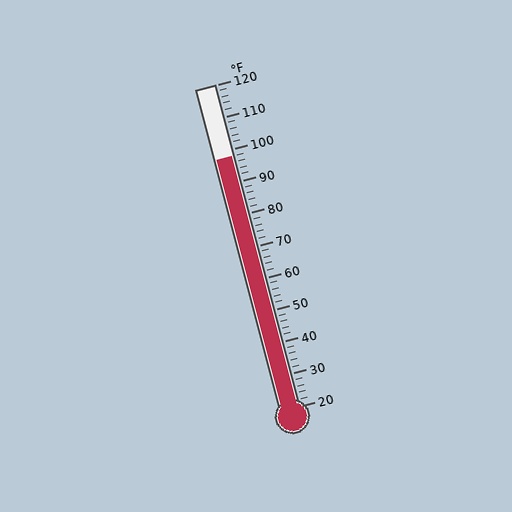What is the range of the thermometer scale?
The thermometer scale ranges from 20°F to 120°F.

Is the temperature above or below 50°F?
The temperature is above 50°F.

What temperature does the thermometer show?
The thermometer shows approximately 98°F.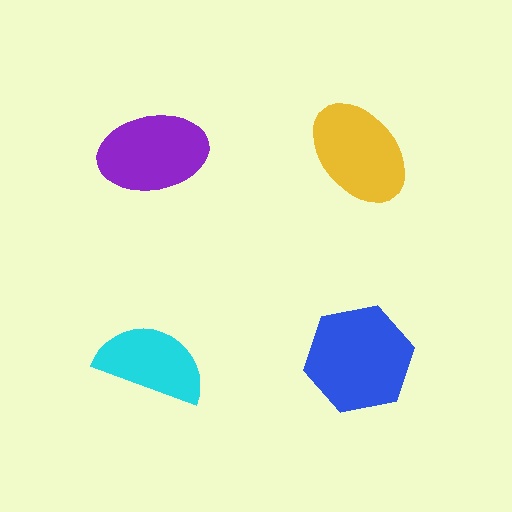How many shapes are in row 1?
2 shapes.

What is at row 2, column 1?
A cyan semicircle.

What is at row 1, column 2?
A yellow ellipse.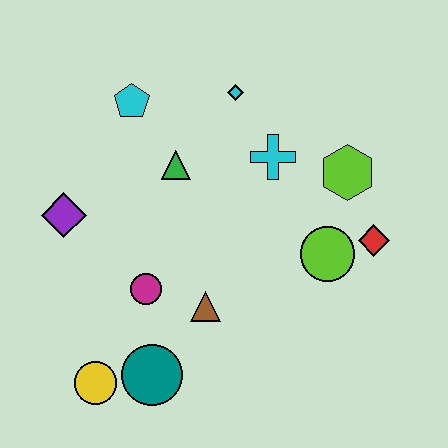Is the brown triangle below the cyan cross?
Yes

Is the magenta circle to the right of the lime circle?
No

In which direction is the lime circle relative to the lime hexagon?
The lime circle is below the lime hexagon.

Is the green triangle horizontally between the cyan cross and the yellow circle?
Yes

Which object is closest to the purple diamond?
The magenta circle is closest to the purple diamond.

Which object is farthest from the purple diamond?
The red diamond is farthest from the purple diamond.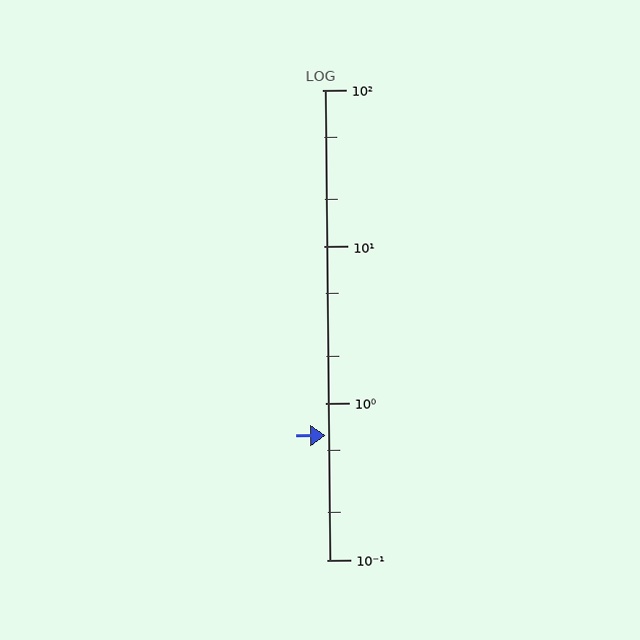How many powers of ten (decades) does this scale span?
The scale spans 3 decades, from 0.1 to 100.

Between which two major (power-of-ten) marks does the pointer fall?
The pointer is between 0.1 and 1.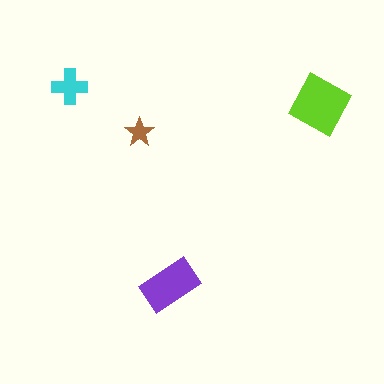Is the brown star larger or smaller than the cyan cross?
Smaller.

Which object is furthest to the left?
The cyan cross is leftmost.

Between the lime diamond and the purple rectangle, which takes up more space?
The lime diamond.